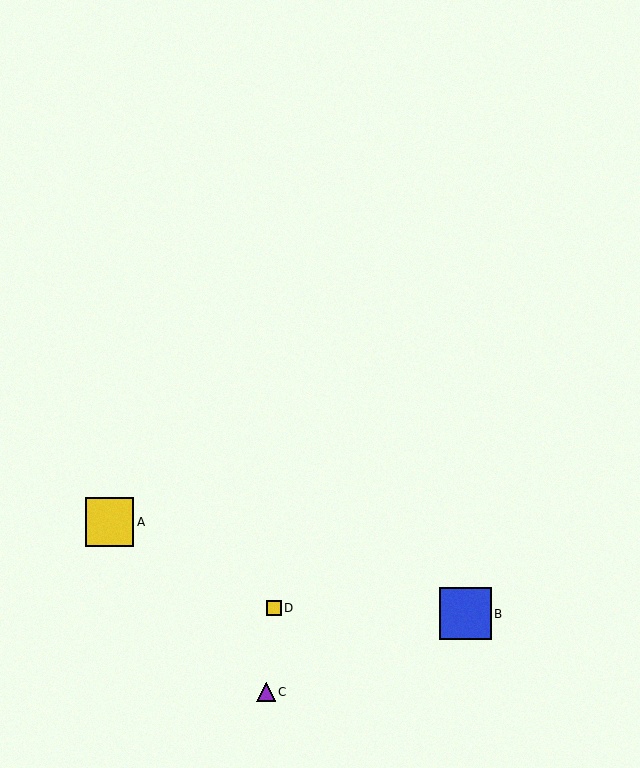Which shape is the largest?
The blue square (labeled B) is the largest.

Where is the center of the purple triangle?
The center of the purple triangle is at (266, 692).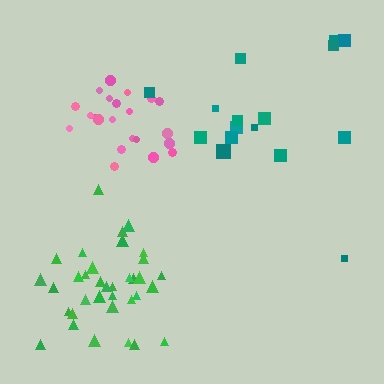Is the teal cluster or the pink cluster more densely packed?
Pink.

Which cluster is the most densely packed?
Green.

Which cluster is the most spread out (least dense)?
Teal.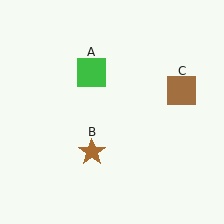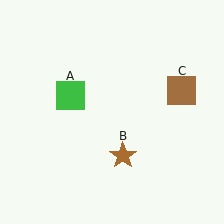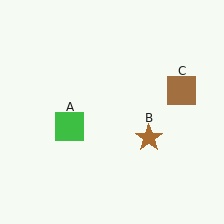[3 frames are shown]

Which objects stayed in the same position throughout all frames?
Brown square (object C) remained stationary.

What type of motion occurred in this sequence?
The green square (object A), brown star (object B) rotated counterclockwise around the center of the scene.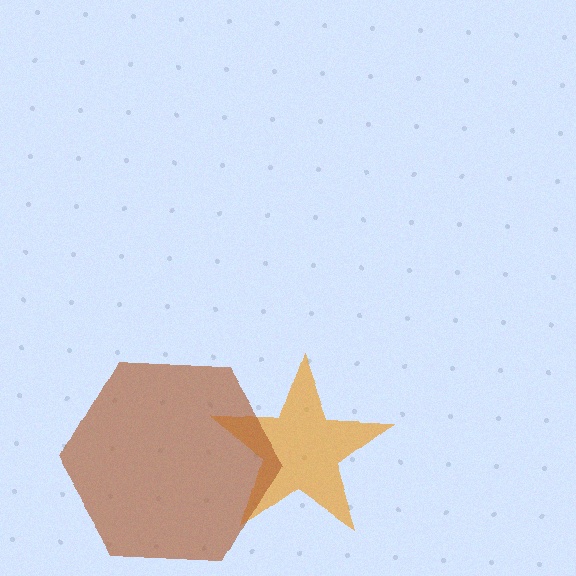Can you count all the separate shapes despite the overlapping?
Yes, there are 2 separate shapes.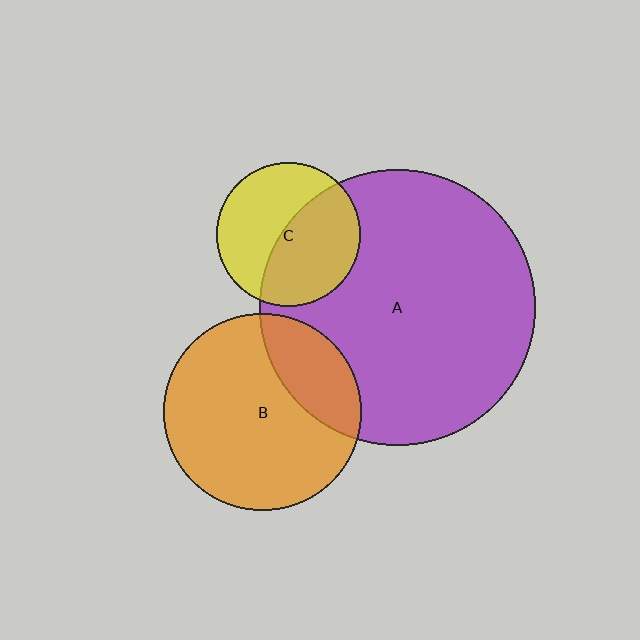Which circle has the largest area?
Circle A (purple).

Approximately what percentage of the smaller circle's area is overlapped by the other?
Approximately 50%.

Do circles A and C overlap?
Yes.